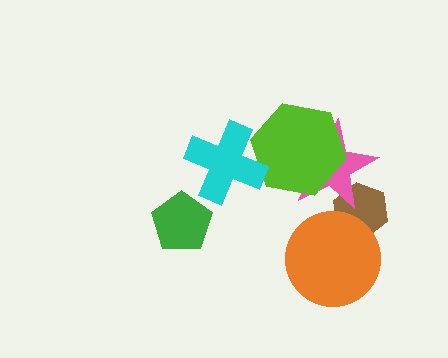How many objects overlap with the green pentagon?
0 objects overlap with the green pentagon.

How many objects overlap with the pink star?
2 objects overlap with the pink star.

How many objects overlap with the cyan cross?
1 object overlaps with the cyan cross.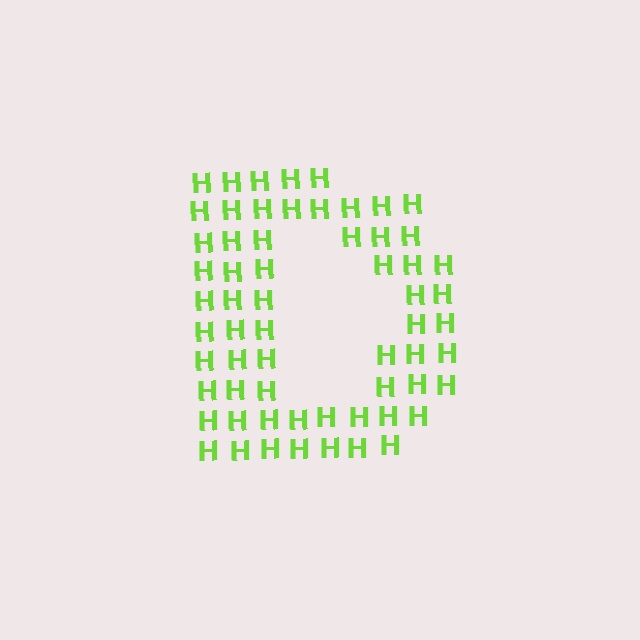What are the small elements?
The small elements are letter H's.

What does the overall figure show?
The overall figure shows the letter D.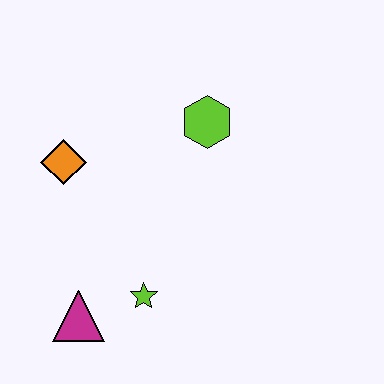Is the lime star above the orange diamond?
No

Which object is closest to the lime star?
The magenta triangle is closest to the lime star.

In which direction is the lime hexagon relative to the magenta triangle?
The lime hexagon is above the magenta triangle.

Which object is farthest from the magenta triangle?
The lime hexagon is farthest from the magenta triangle.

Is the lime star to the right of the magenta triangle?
Yes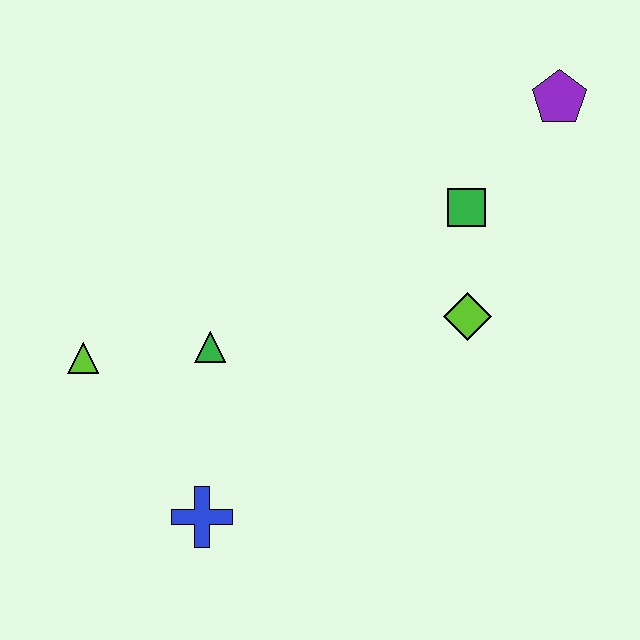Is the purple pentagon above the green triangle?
Yes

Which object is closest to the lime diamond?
The green square is closest to the lime diamond.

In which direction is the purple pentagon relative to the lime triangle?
The purple pentagon is to the right of the lime triangle.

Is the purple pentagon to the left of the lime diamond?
No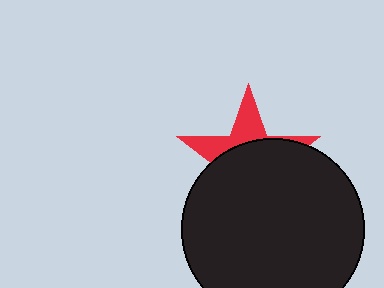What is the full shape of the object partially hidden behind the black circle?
The partially hidden object is a red star.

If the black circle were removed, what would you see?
You would see the complete red star.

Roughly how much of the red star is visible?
A small part of it is visible (roughly 33%).